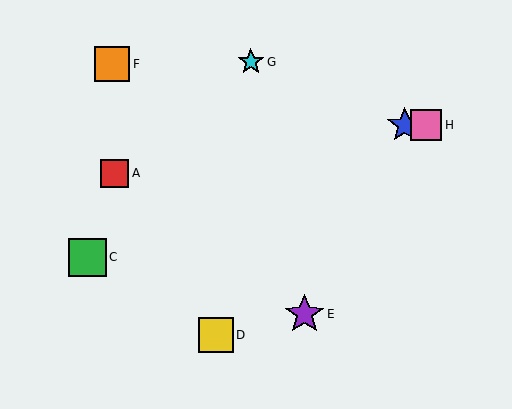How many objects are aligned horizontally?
2 objects (B, H) are aligned horizontally.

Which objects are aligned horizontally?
Objects B, H are aligned horizontally.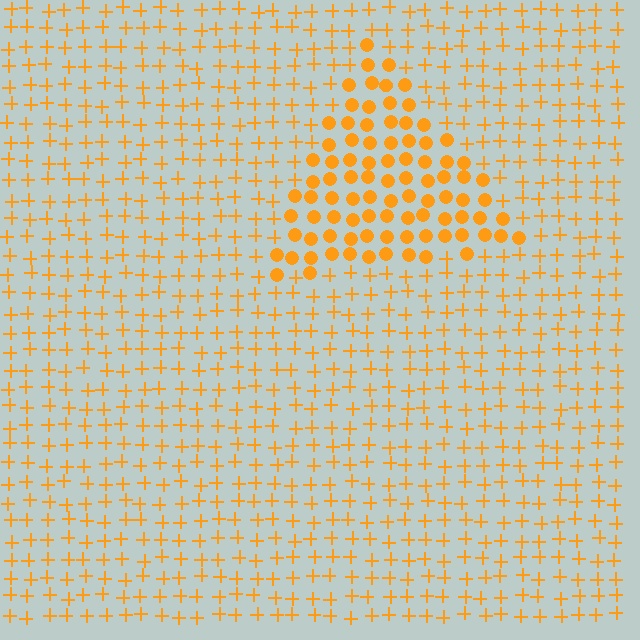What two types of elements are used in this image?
The image uses circles inside the triangle region and plus signs outside it.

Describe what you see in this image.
The image is filled with small orange elements arranged in a uniform grid. A triangle-shaped region contains circles, while the surrounding area contains plus signs. The boundary is defined purely by the change in element shape.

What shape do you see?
I see a triangle.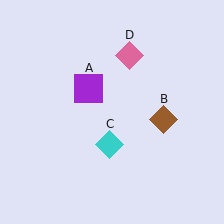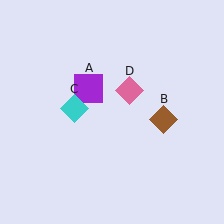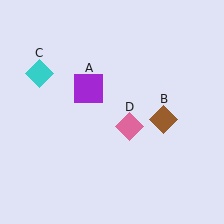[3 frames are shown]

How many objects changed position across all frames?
2 objects changed position: cyan diamond (object C), pink diamond (object D).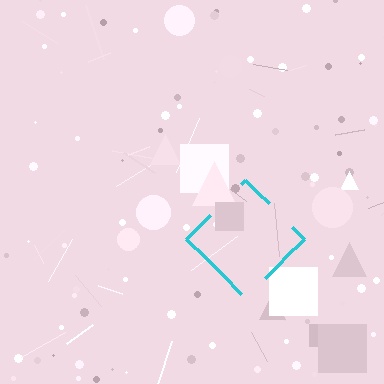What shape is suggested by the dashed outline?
The dashed outline suggests a diamond.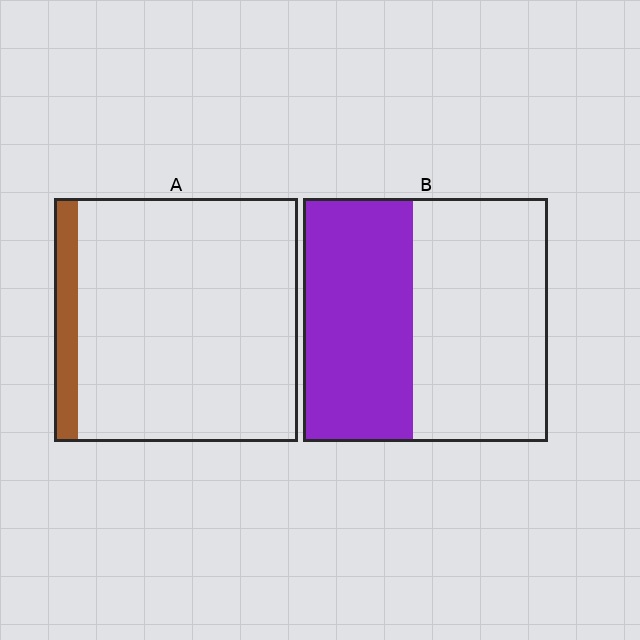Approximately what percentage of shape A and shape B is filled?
A is approximately 10% and B is approximately 45%.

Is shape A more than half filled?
No.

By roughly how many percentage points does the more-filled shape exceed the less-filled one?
By roughly 35 percentage points (B over A).